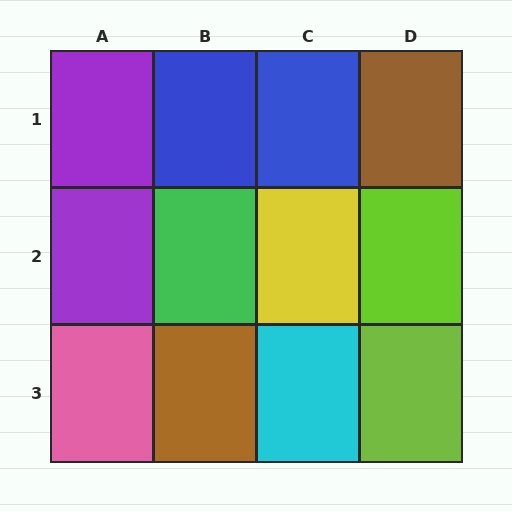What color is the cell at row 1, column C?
Blue.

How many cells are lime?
2 cells are lime.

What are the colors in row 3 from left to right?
Pink, brown, cyan, lime.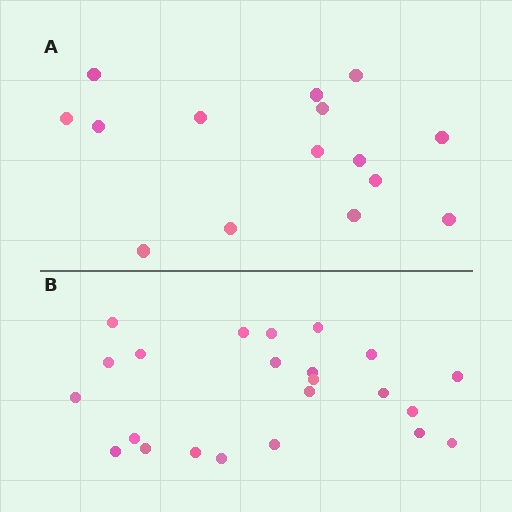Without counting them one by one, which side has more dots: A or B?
Region B (the bottom region) has more dots.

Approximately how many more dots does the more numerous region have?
Region B has roughly 8 or so more dots than region A.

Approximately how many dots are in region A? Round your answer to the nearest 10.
About 20 dots. (The exact count is 15, which rounds to 20.)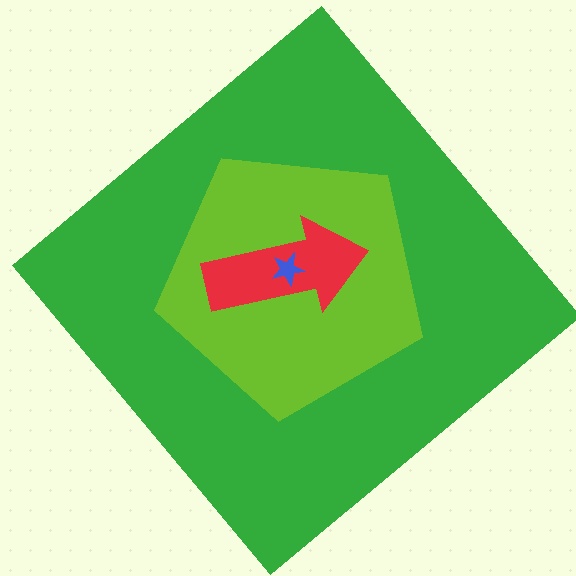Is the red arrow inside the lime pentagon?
Yes.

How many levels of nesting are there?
4.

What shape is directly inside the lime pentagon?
The red arrow.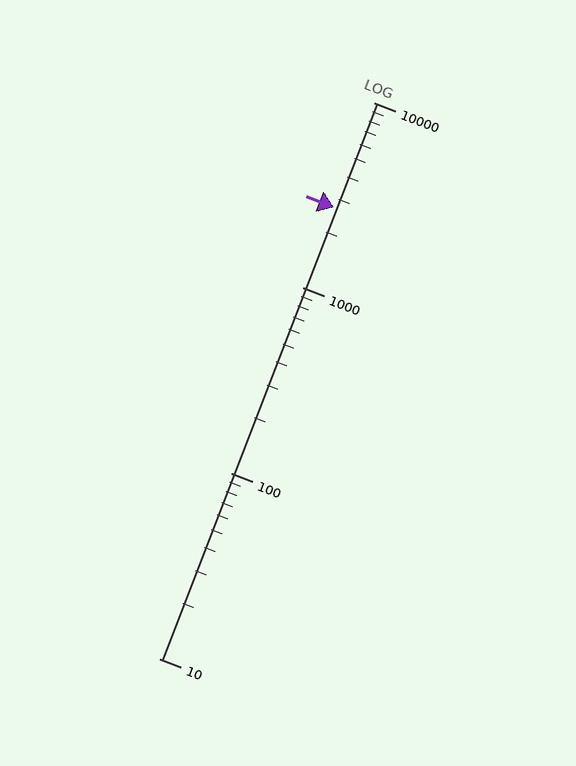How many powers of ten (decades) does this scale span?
The scale spans 3 decades, from 10 to 10000.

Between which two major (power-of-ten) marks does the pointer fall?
The pointer is between 1000 and 10000.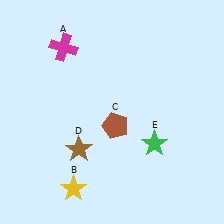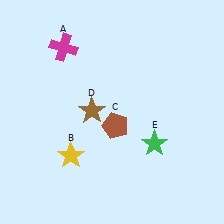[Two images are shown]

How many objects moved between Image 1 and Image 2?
2 objects moved between the two images.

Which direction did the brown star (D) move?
The brown star (D) moved up.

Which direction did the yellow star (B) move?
The yellow star (B) moved up.